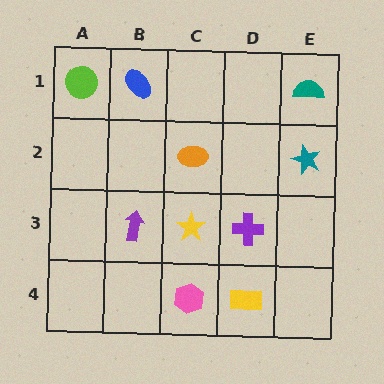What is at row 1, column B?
A blue ellipse.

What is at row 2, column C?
An orange ellipse.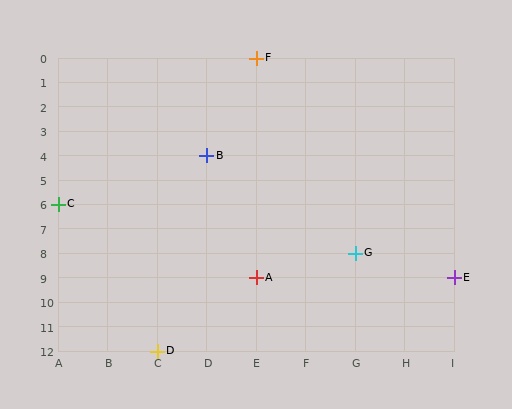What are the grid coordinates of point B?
Point B is at grid coordinates (D, 4).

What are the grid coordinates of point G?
Point G is at grid coordinates (G, 8).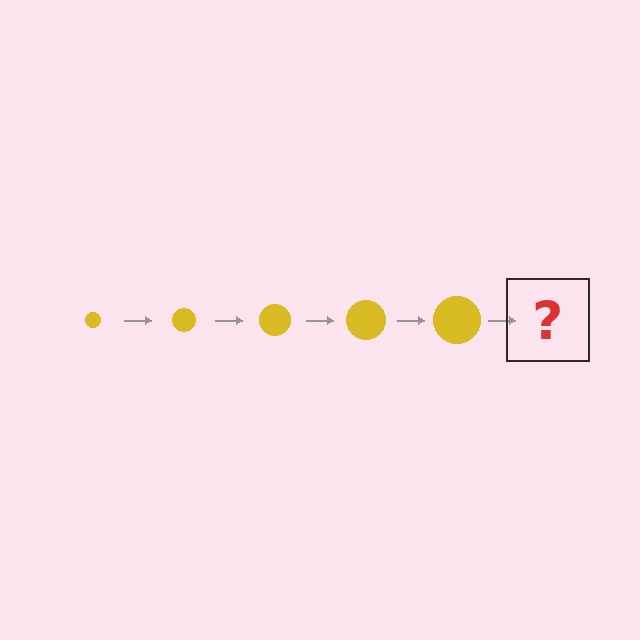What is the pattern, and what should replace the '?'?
The pattern is that the circle gets progressively larger each step. The '?' should be a yellow circle, larger than the previous one.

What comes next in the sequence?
The next element should be a yellow circle, larger than the previous one.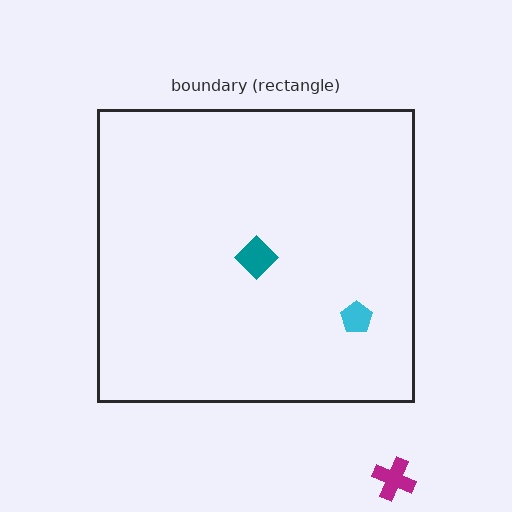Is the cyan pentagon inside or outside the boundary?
Inside.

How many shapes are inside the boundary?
2 inside, 1 outside.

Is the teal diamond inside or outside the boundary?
Inside.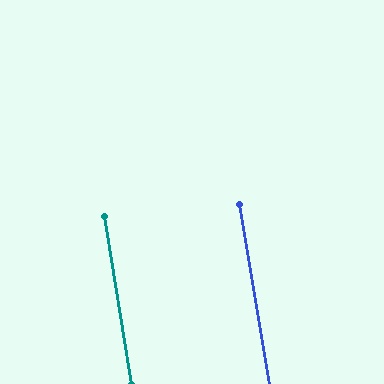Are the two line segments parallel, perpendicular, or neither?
Parallel — their directions differ by only 0.5°.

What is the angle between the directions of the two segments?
Approximately 0 degrees.